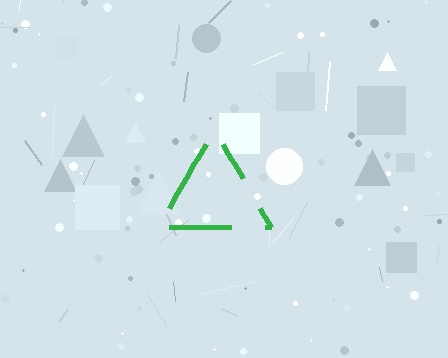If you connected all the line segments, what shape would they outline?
They would outline a triangle.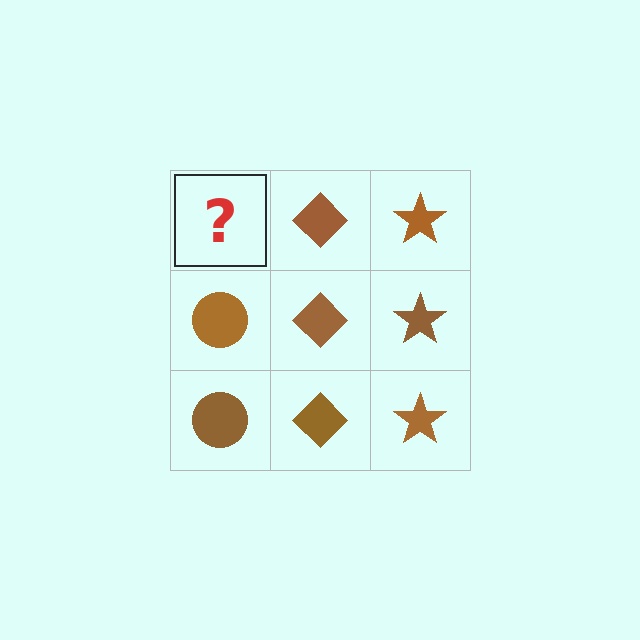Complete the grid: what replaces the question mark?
The question mark should be replaced with a brown circle.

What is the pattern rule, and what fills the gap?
The rule is that each column has a consistent shape. The gap should be filled with a brown circle.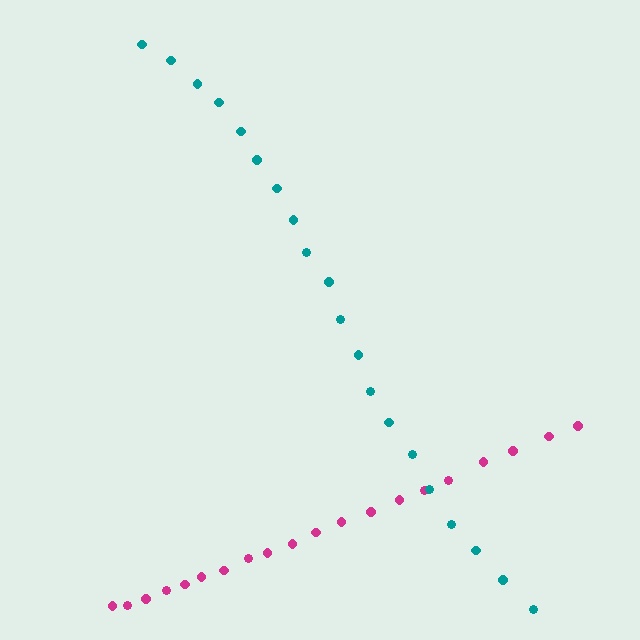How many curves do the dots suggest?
There are 2 distinct paths.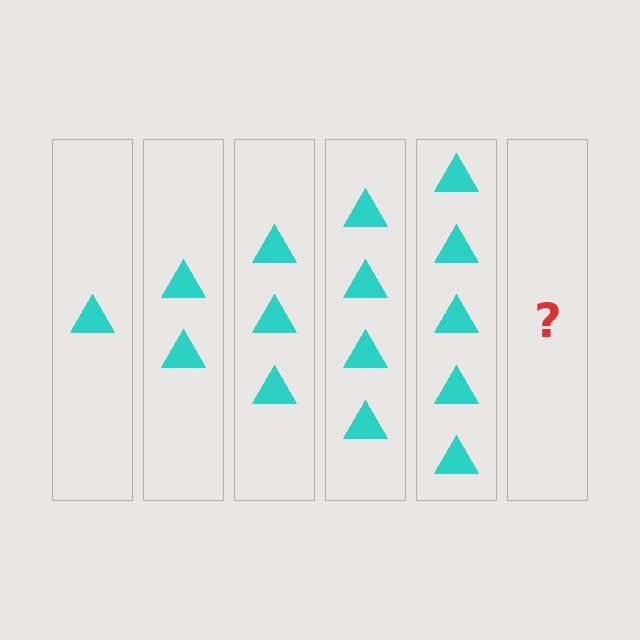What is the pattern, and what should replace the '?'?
The pattern is that each step adds one more triangle. The '?' should be 6 triangles.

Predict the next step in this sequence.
The next step is 6 triangles.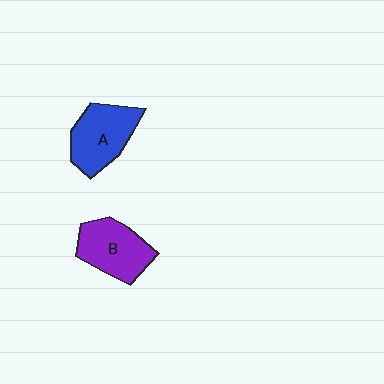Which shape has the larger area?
Shape A (blue).